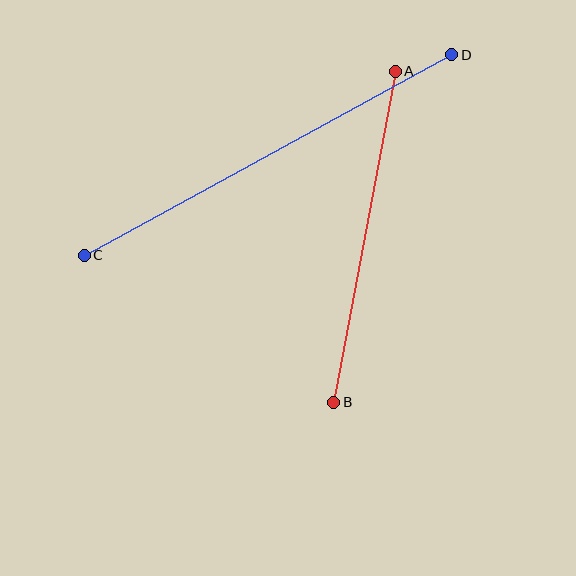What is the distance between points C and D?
The distance is approximately 419 pixels.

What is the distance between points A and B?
The distance is approximately 337 pixels.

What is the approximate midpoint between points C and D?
The midpoint is at approximately (268, 155) pixels.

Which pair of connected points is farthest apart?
Points C and D are farthest apart.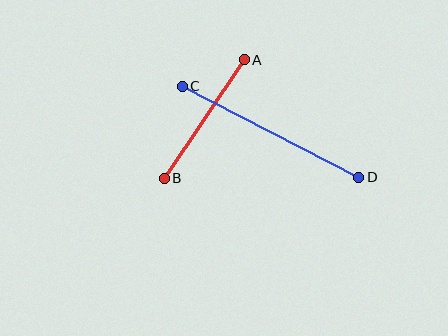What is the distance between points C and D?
The distance is approximately 199 pixels.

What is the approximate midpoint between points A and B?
The midpoint is at approximately (204, 119) pixels.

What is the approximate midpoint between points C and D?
The midpoint is at approximately (271, 132) pixels.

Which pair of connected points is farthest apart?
Points C and D are farthest apart.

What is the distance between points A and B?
The distance is approximately 143 pixels.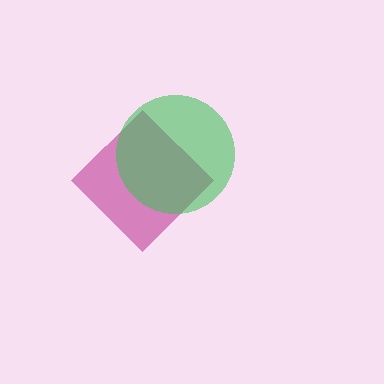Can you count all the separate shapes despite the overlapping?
Yes, there are 2 separate shapes.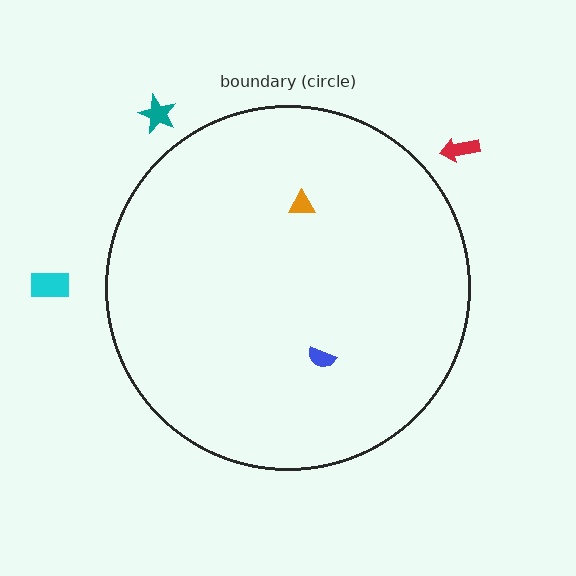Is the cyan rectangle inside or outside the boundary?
Outside.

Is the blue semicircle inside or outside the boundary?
Inside.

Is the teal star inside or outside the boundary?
Outside.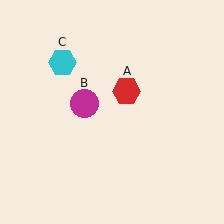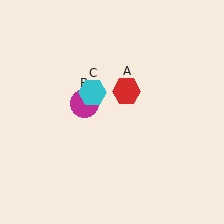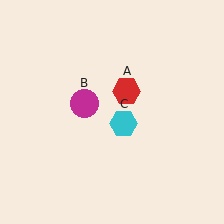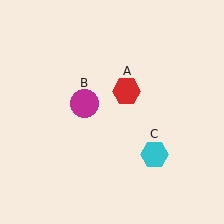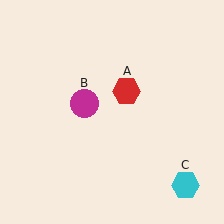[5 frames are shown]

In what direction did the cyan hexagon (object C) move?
The cyan hexagon (object C) moved down and to the right.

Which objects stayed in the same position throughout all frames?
Red hexagon (object A) and magenta circle (object B) remained stationary.